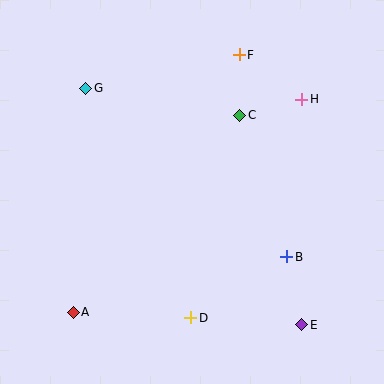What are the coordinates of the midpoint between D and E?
The midpoint between D and E is at (246, 321).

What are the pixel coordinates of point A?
Point A is at (73, 312).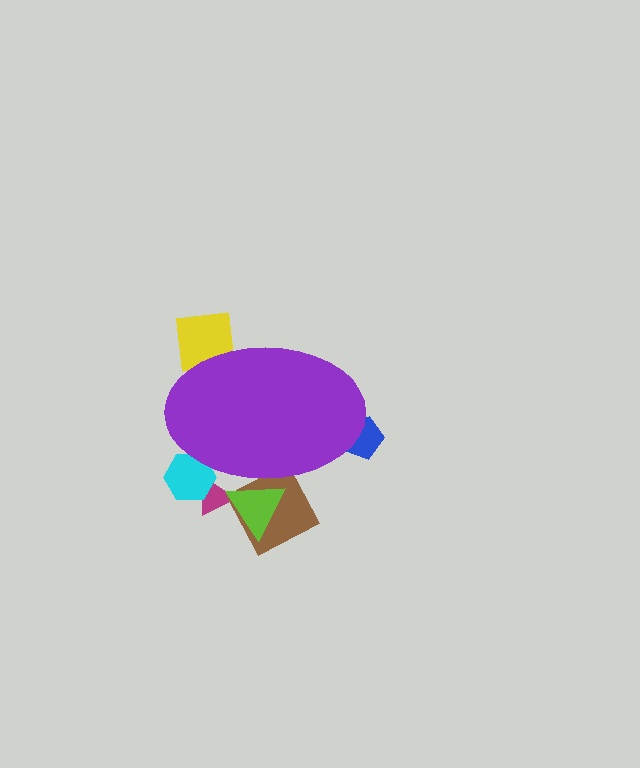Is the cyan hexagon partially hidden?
Yes, the cyan hexagon is partially hidden behind the purple ellipse.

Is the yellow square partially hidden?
Yes, the yellow square is partially hidden behind the purple ellipse.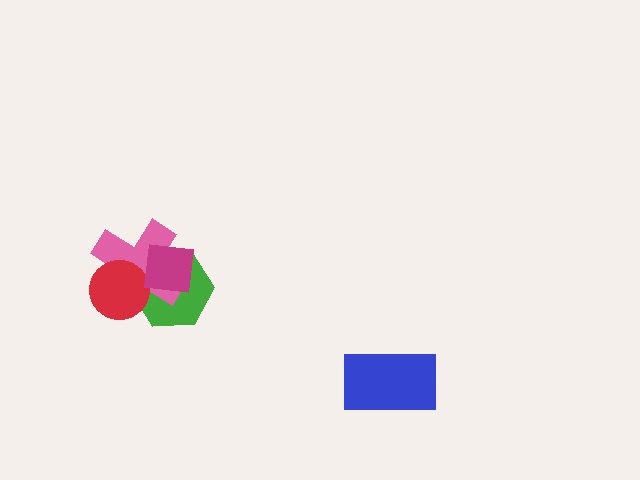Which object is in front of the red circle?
The magenta square is in front of the red circle.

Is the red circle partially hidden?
Yes, it is partially covered by another shape.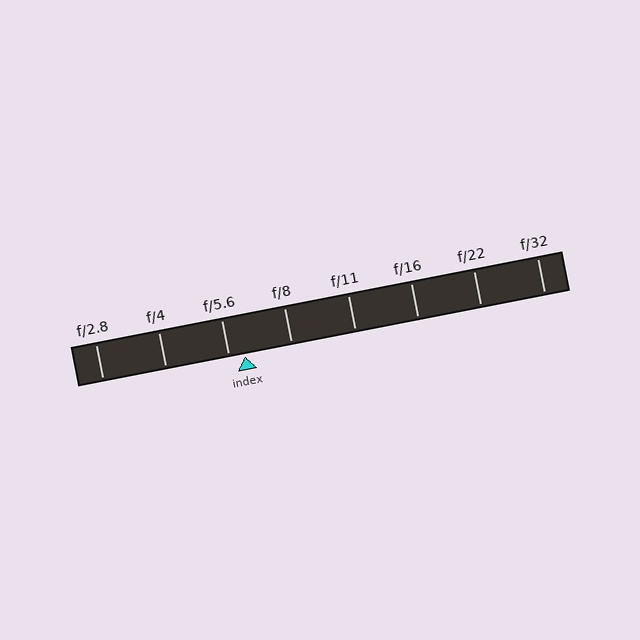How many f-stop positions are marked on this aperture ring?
There are 8 f-stop positions marked.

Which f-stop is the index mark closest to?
The index mark is closest to f/5.6.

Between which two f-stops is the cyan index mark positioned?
The index mark is between f/5.6 and f/8.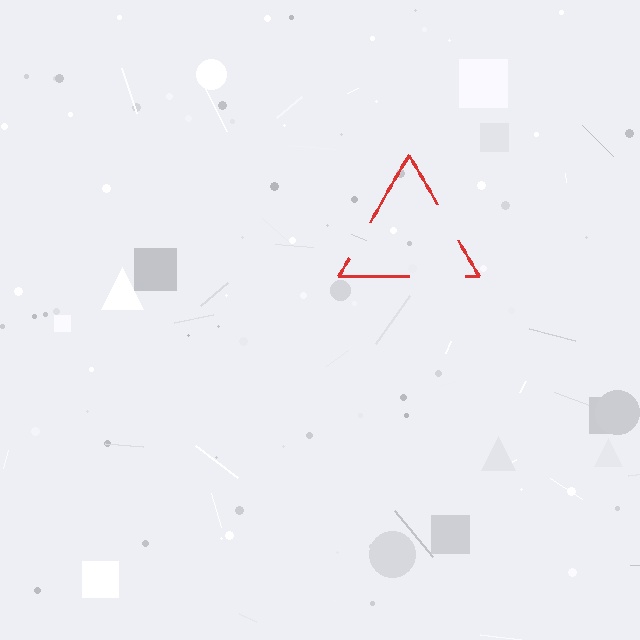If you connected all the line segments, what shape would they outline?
They would outline a triangle.